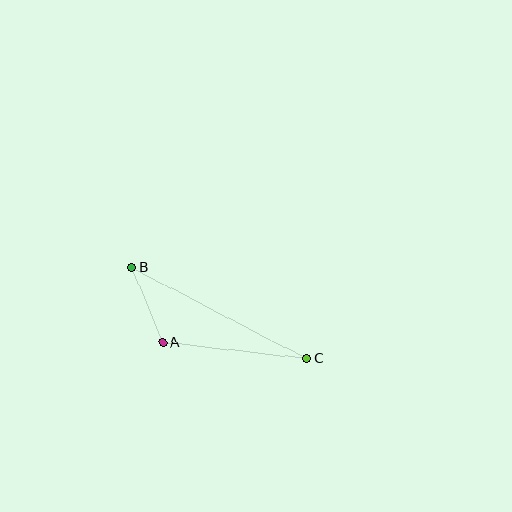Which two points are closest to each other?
Points A and B are closest to each other.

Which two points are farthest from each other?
Points B and C are farthest from each other.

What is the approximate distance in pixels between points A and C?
The distance between A and C is approximately 145 pixels.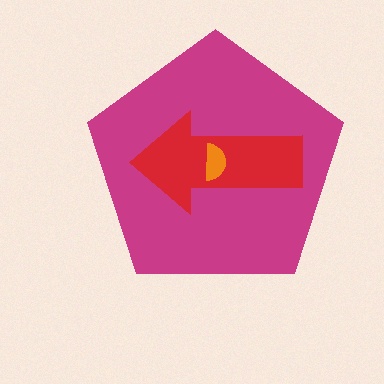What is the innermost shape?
The orange semicircle.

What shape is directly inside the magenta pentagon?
The red arrow.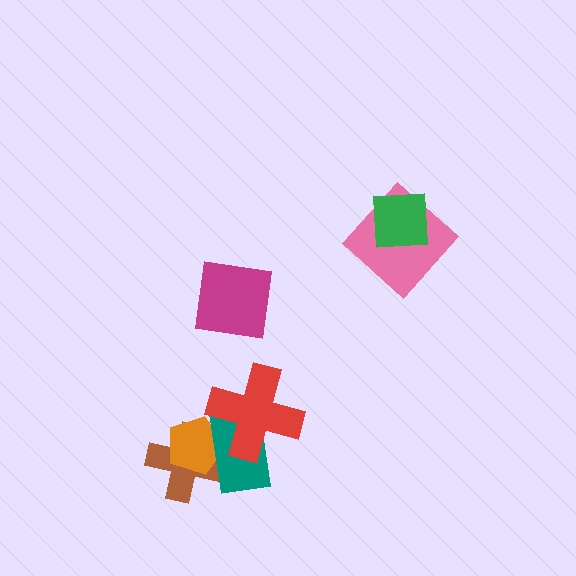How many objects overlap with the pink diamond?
1 object overlaps with the pink diamond.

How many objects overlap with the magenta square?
0 objects overlap with the magenta square.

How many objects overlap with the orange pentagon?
3 objects overlap with the orange pentagon.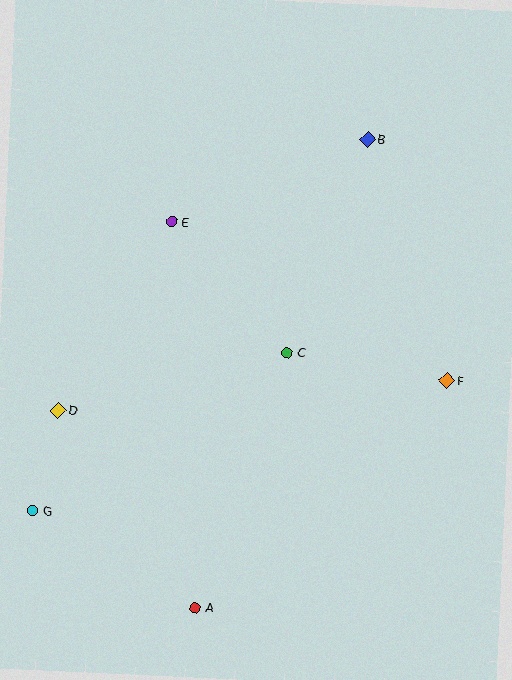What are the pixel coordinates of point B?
Point B is at (368, 139).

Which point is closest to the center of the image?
Point C at (287, 353) is closest to the center.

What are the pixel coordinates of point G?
Point G is at (33, 511).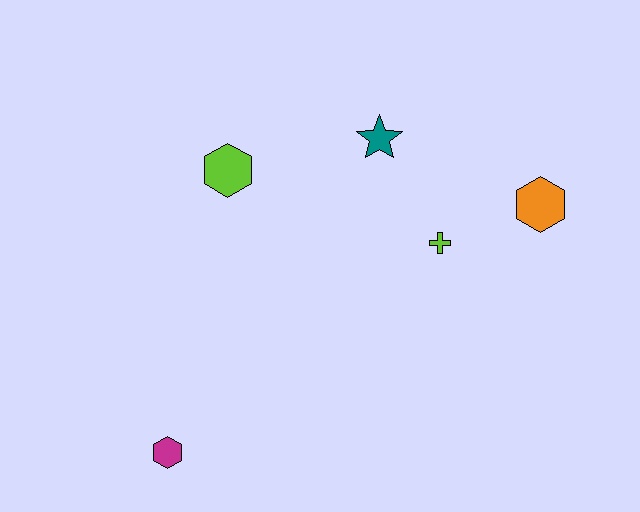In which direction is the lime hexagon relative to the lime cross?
The lime hexagon is to the left of the lime cross.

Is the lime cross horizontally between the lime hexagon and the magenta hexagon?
No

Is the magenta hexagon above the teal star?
No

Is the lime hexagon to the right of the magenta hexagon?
Yes